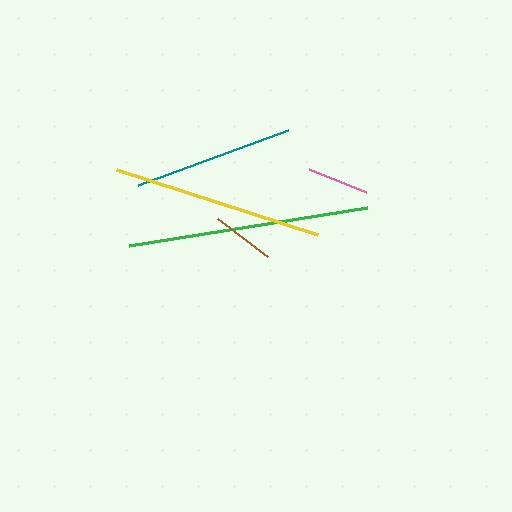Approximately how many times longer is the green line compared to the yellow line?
The green line is approximately 1.1 times the length of the yellow line.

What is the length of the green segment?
The green segment is approximately 241 pixels long.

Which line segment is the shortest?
The pink line is the shortest at approximately 61 pixels.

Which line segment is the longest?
The green line is the longest at approximately 241 pixels.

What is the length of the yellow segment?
The yellow segment is approximately 212 pixels long.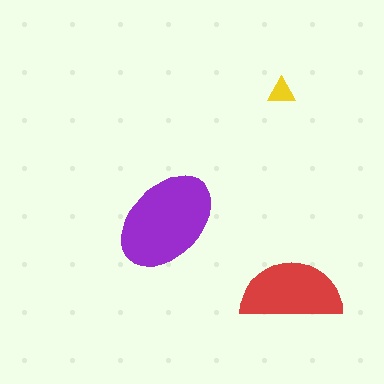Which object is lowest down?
The red semicircle is bottommost.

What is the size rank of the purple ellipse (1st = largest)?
1st.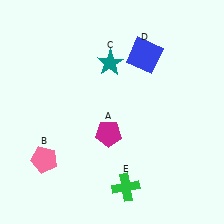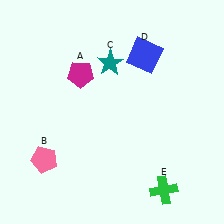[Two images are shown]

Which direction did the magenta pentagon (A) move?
The magenta pentagon (A) moved up.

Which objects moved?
The objects that moved are: the magenta pentagon (A), the green cross (E).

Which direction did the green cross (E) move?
The green cross (E) moved right.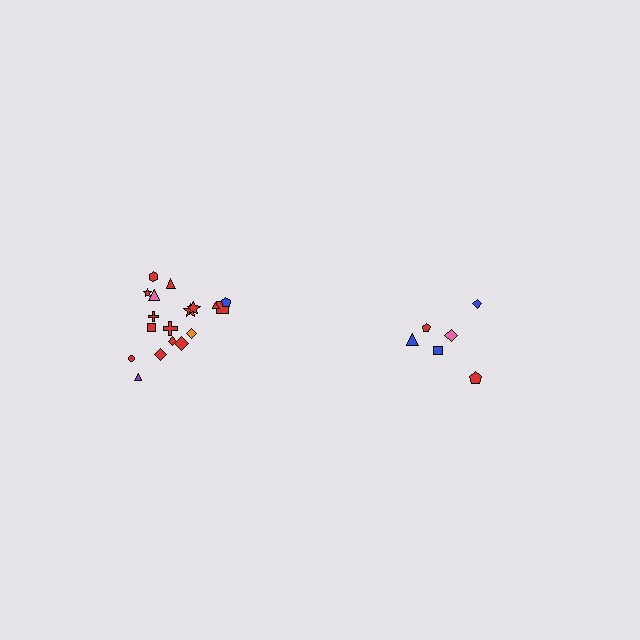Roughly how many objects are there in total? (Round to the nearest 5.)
Roughly 25 objects in total.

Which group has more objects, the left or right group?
The left group.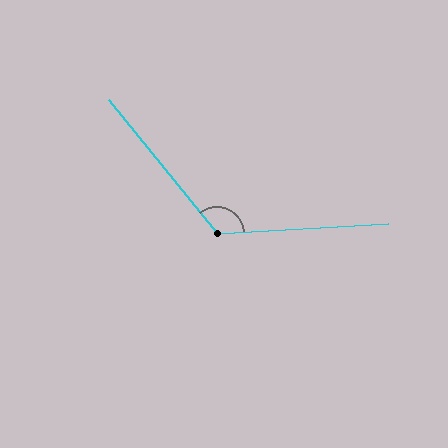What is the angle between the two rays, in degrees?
Approximately 126 degrees.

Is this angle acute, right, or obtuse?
It is obtuse.